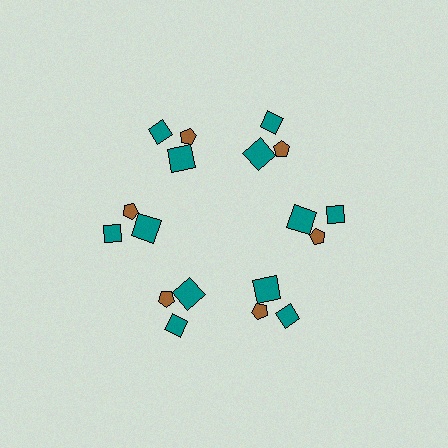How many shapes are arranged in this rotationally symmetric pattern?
There are 18 shapes, arranged in 6 groups of 3.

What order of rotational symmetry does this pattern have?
This pattern has 6-fold rotational symmetry.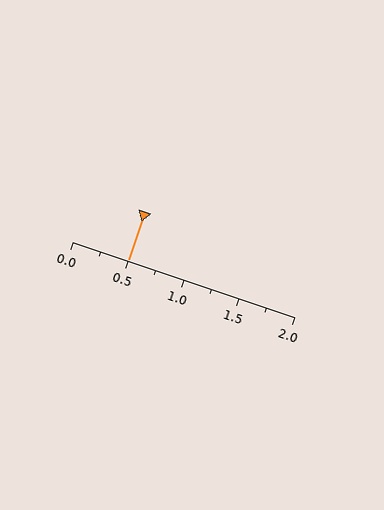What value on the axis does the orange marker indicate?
The marker indicates approximately 0.5.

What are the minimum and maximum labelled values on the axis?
The axis runs from 0.0 to 2.0.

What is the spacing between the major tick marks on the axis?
The major ticks are spaced 0.5 apart.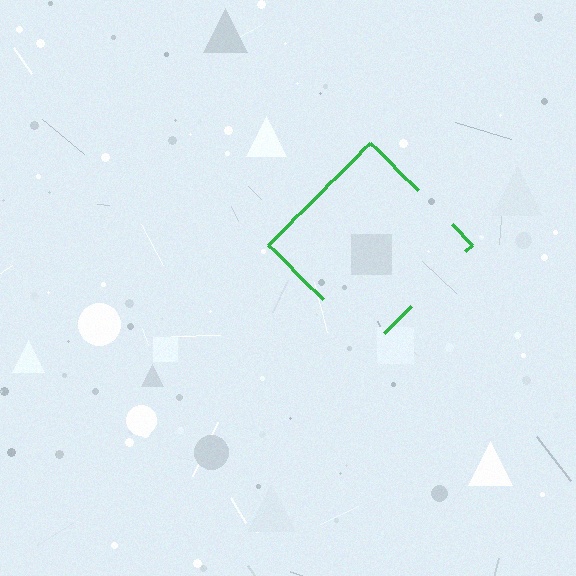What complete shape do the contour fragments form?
The contour fragments form a diamond.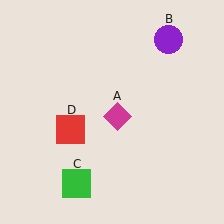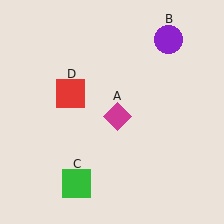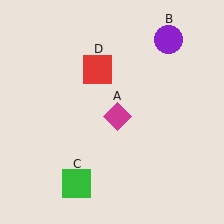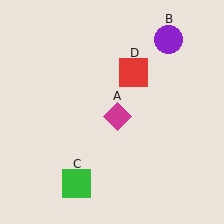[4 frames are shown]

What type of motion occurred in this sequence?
The red square (object D) rotated clockwise around the center of the scene.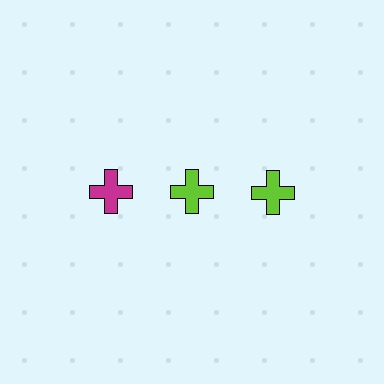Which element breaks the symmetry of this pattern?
The magenta cross in the top row, leftmost column breaks the symmetry. All other shapes are lime crosses.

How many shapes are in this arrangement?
There are 3 shapes arranged in a grid pattern.